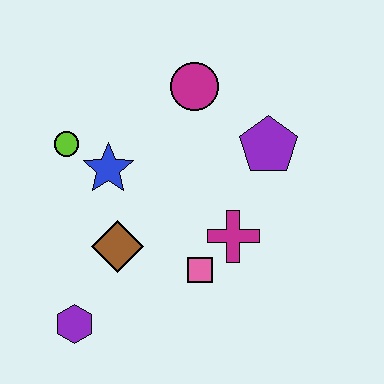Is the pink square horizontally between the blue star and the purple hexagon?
No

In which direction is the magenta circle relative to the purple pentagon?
The magenta circle is to the left of the purple pentagon.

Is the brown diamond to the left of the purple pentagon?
Yes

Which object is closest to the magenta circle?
The purple pentagon is closest to the magenta circle.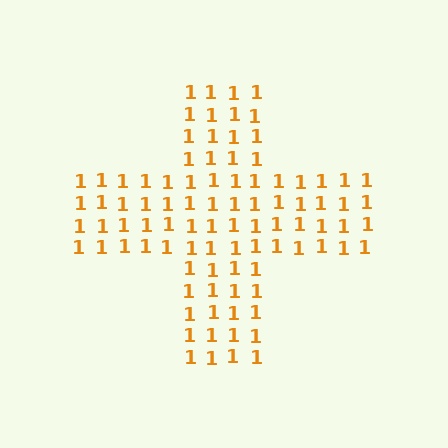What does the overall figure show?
The overall figure shows a cross.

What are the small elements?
The small elements are digit 1's.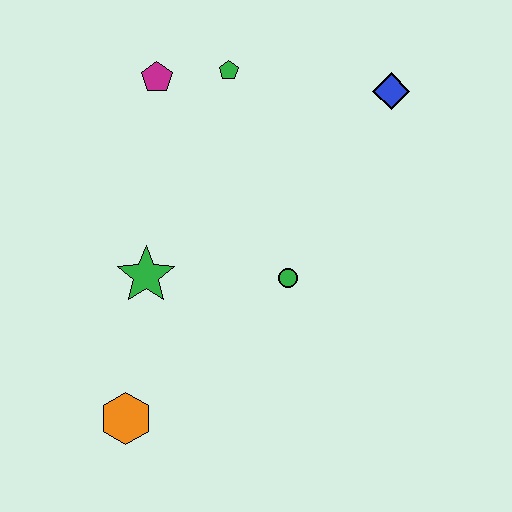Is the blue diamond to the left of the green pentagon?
No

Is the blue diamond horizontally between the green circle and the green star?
No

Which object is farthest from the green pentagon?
The orange hexagon is farthest from the green pentagon.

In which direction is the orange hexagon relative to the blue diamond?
The orange hexagon is below the blue diamond.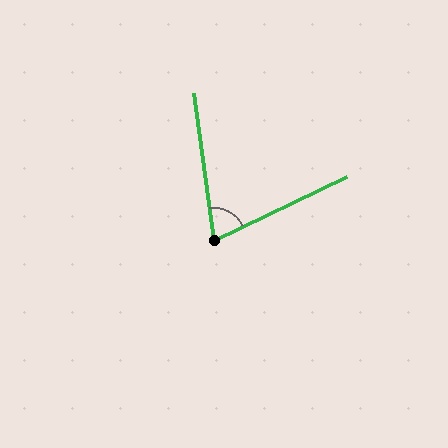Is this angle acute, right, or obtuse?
It is acute.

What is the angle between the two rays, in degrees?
Approximately 72 degrees.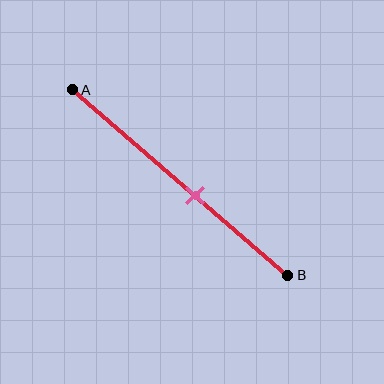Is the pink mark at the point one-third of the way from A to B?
No, the mark is at about 55% from A, not at the 33% one-third point.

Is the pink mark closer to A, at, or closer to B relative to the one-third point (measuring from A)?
The pink mark is closer to point B than the one-third point of segment AB.